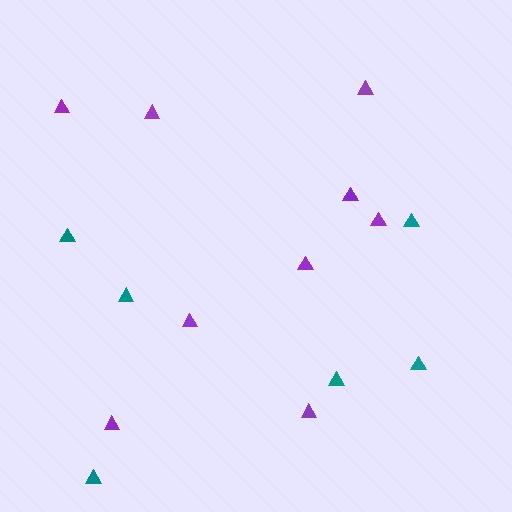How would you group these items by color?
There are 2 groups: one group of purple triangles (9) and one group of teal triangles (6).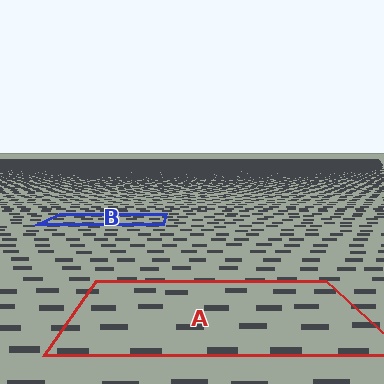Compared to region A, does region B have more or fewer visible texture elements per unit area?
Region B has more texture elements per unit area — they are packed more densely because it is farther away.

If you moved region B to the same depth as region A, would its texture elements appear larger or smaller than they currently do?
They would appear larger. At a closer depth, the same texture elements are projected at a bigger on-screen size.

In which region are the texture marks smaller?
The texture marks are smaller in region B, because it is farther away.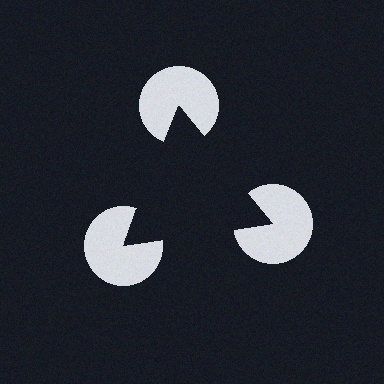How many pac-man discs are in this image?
There are 3 — one at each vertex of the illusory triangle.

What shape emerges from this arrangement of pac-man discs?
An illusory triangle — its edges are inferred from the aligned wedge cuts in the pac-man discs, not physically drawn.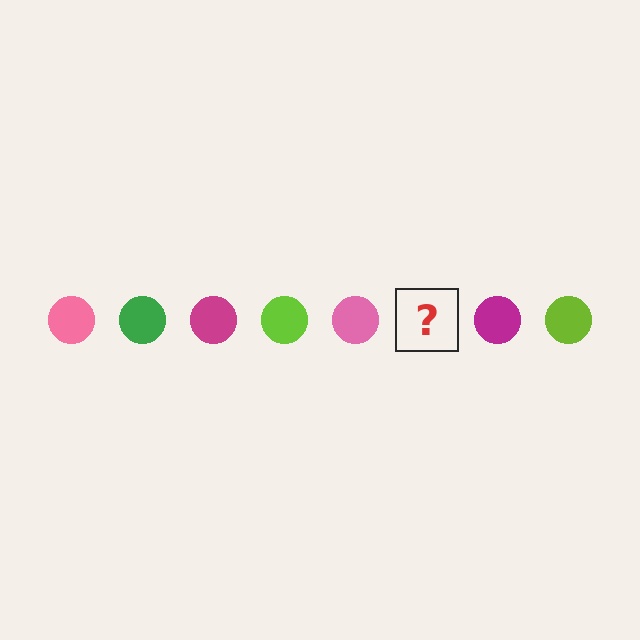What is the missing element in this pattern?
The missing element is a green circle.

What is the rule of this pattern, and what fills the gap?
The rule is that the pattern cycles through pink, green, magenta, lime circles. The gap should be filled with a green circle.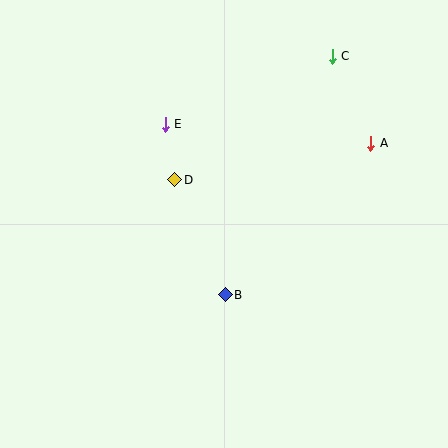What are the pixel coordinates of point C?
Point C is at (332, 56).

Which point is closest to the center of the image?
Point D at (175, 180) is closest to the center.